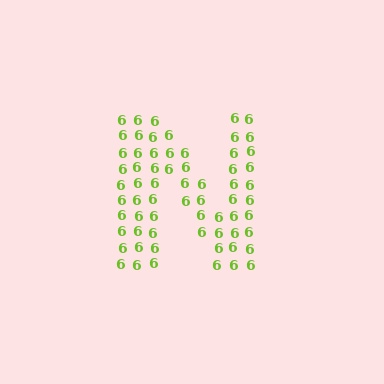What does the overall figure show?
The overall figure shows the letter N.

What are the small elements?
The small elements are digit 6's.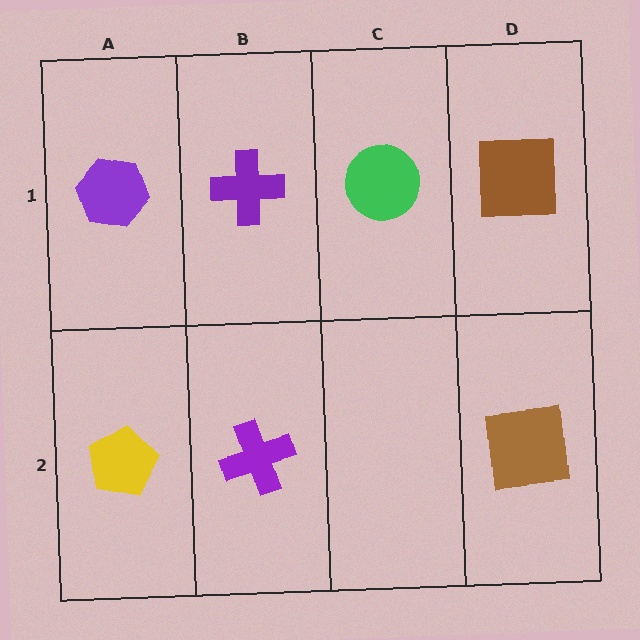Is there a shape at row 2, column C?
No, that cell is empty.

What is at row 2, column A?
A yellow pentagon.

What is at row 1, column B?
A purple cross.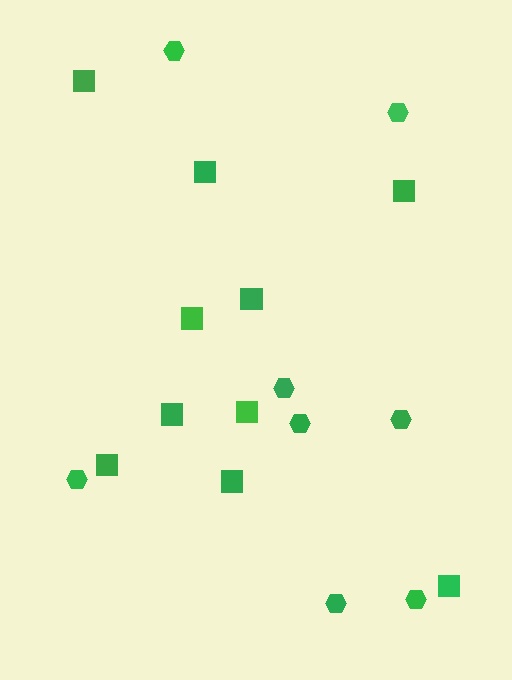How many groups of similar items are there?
There are 2 groups: one group of squares (10) and one group of hexagons (8).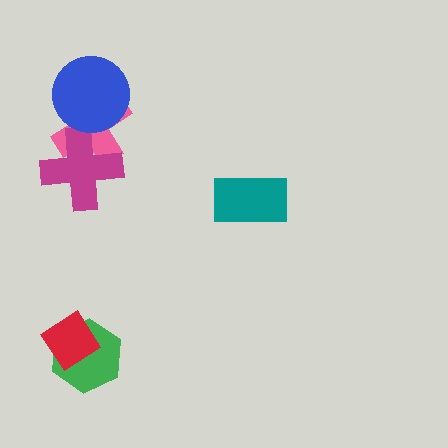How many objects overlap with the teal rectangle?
0 objects overlap with the teal rectangle.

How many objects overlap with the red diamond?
1 object overlaps with the red diamond.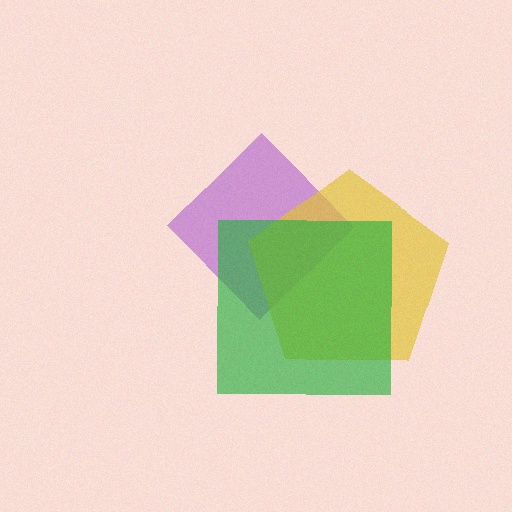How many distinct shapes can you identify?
There are 3 distinct shapes: a purple diamond, a yellow pentagon, a green square.